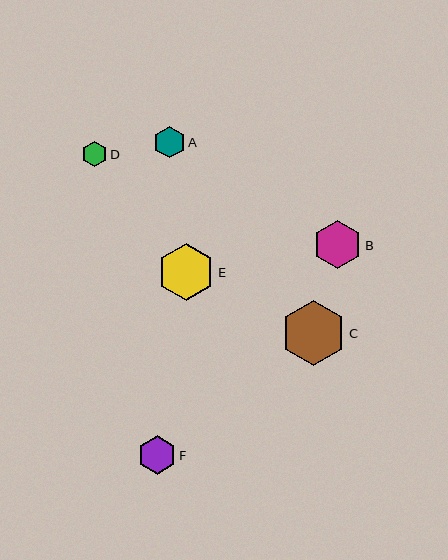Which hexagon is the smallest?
Hexagon D is the smallest with a size of approximately 26 pixels.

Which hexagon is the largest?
Hexagon C is the largest with a size of approximately 65 pixels.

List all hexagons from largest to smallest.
From largest to smallest: C, E, B, F, A, D.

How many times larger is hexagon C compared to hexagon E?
Hexagon C is approximately 1.1 times the size of hexagon E.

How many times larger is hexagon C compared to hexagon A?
Hexagon C is approximately 2.1 times the size of hexagon A.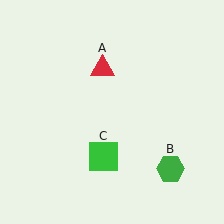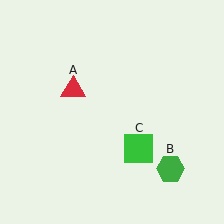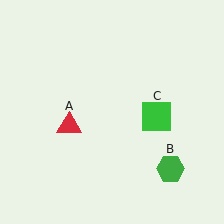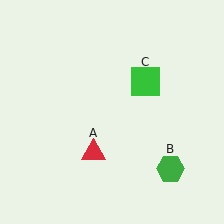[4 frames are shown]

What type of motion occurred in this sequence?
The red triangle (object A), green square (object C) rotated counterclockwise around the center of the scene.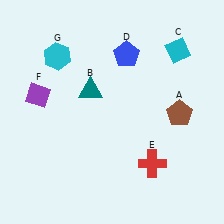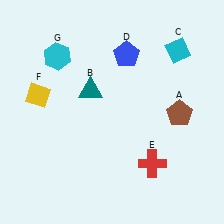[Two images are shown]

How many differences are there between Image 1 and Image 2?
There is 1 difference between the two images.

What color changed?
The diamond (F) changed from purple in Image 1 to yellow in Image 2.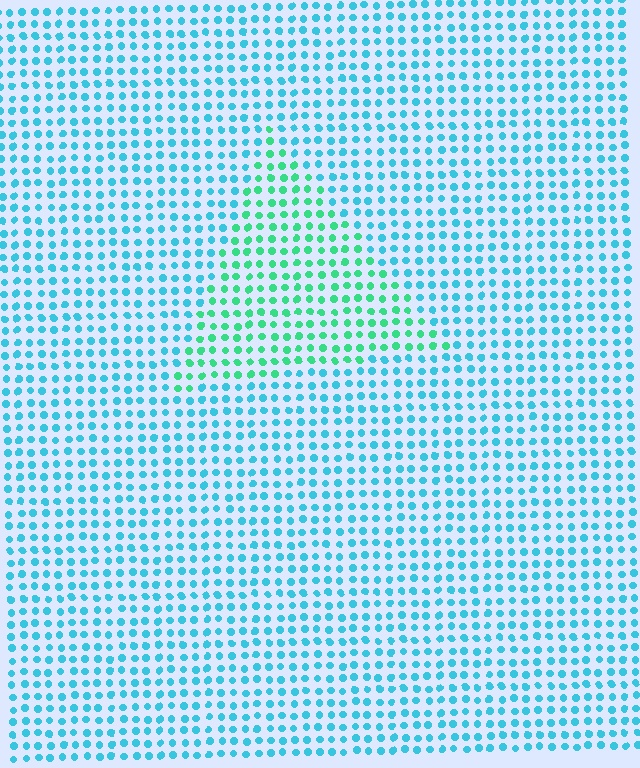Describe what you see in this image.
The image is filled with small cyan elements in a uniform arrangement. A triangle-shaped region is visible where the elements are tinted to a slightly different hue, forming a subtle color boundary.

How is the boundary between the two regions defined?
The boundary is defined purely by a slight shift in hue (about 40 degrees). Spacing, size, and orientation are identical on both sides.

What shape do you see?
I see a triangle.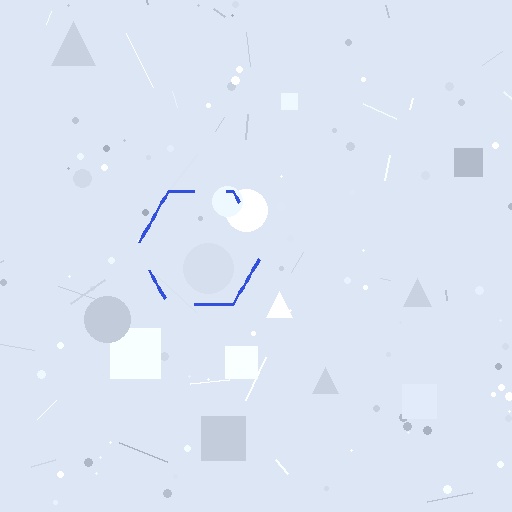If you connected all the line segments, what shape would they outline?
They would outline a hexagon.